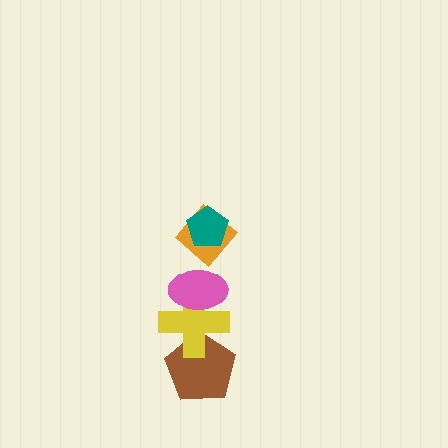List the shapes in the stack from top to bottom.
From top to bottom: the teal pentagon, the orange diamond, the pink ellipse, the yellow cross, the brown pentagon.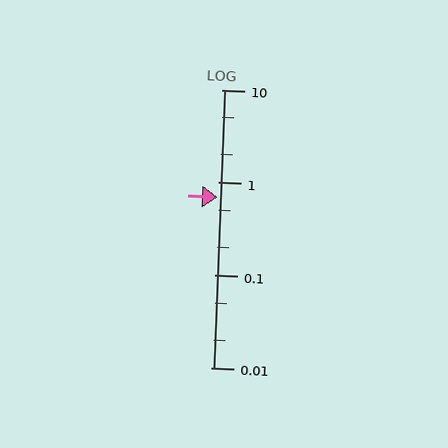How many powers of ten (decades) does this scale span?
The scale spans 3 decades, from 0.01 to 10.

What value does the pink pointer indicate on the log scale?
The pointer indicates approximately 0.7.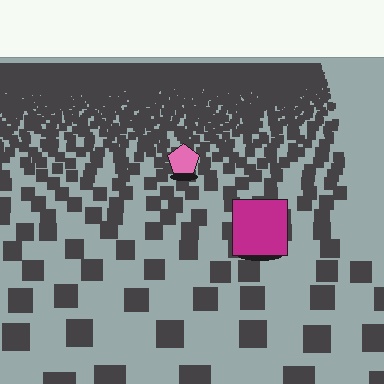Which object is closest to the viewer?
The magenta square is closest. The texture marks near it are larger and more spread out.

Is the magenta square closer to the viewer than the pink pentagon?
Yes. The magenta square is closer — you can tell from the texture gradient: the ground texture is coarser near it.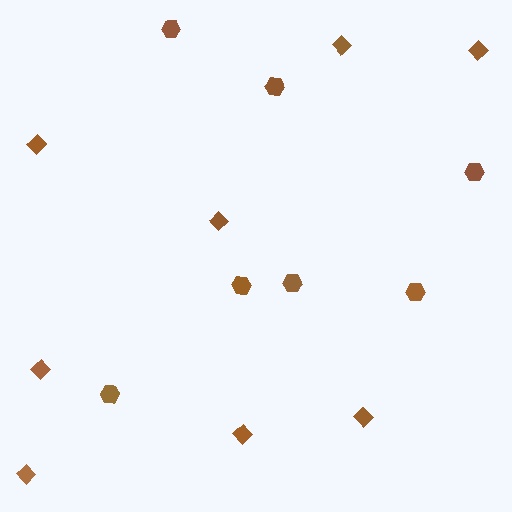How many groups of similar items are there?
There are 2 groups: one group of diamonds (8) and one group of hexagons (7).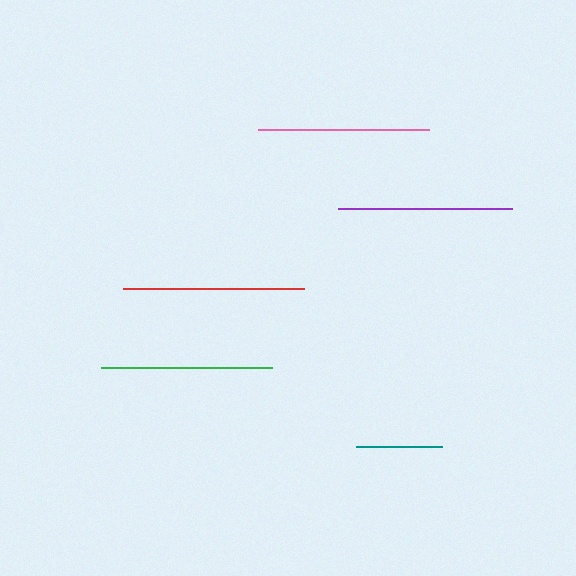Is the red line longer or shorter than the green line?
The red line is longer than the green line.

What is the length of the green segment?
The green segment is approximately 172 pixels long.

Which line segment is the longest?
The red line is the longest at approximately 181 pixels.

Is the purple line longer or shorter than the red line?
The red line is longer than the purple line.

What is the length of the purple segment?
The purple segment is approximately 174 pixels long.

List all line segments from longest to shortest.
From longest to shortest: red, purple, green, pink, teal.